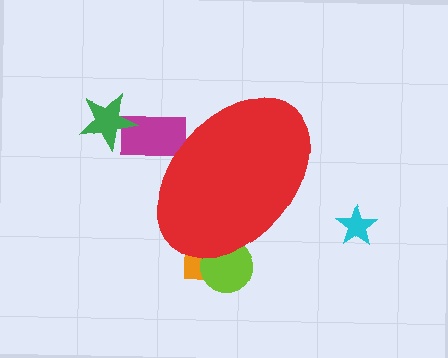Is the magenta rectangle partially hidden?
Yes, the magenta rectangle is partially hidden behind the red ellipse.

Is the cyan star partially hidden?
No, the cyan star is fully visible.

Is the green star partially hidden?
No, the green star is fully visible.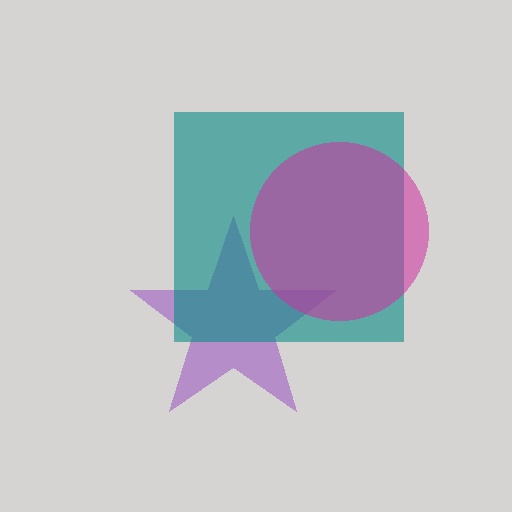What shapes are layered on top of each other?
The layered shapes are: a purple star, a teal square, a magenta circle.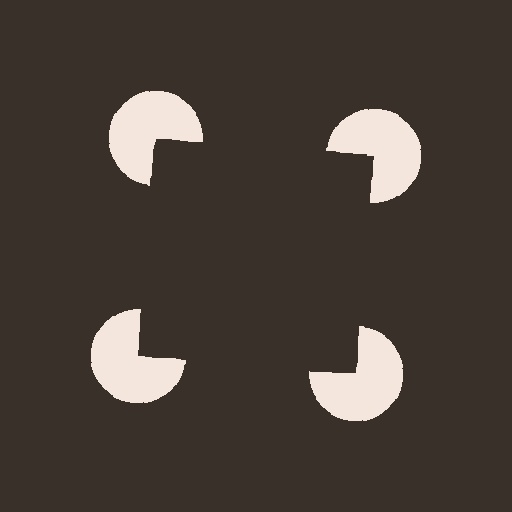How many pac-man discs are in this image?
There are 4 — one at each vertex of the illusory square.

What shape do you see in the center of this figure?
An illusory square — its edges are inferred from the aligned wedge cuts in the pac-man discs, not physically drawn.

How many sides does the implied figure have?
4 sides.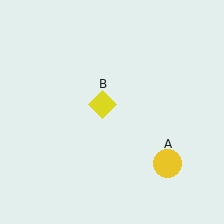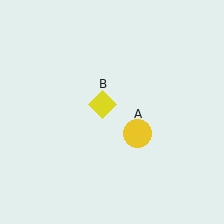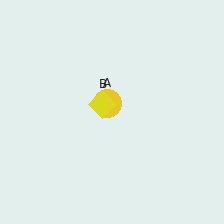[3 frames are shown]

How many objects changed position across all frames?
1 object changed position: yellow circle (object A).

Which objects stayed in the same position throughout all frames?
Yellow diamond (object B) remained stationary.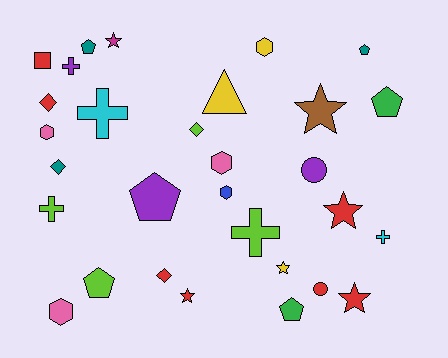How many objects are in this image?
There are 30 objects.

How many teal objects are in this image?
There are 3 teal objects.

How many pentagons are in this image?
There are 6 pentagons.